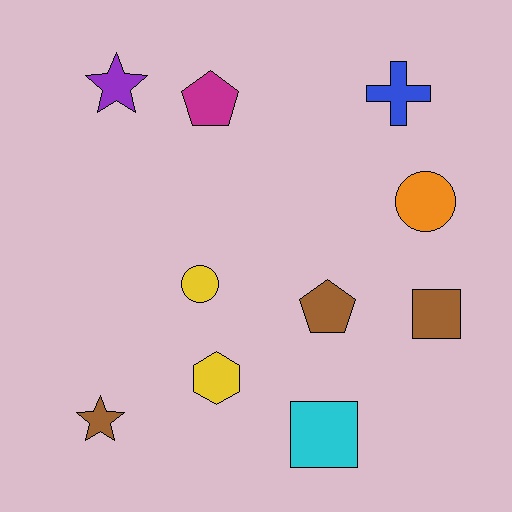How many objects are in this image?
There are 10 objects.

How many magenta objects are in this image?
There is 1 magenta object.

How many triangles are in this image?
There are no triangles.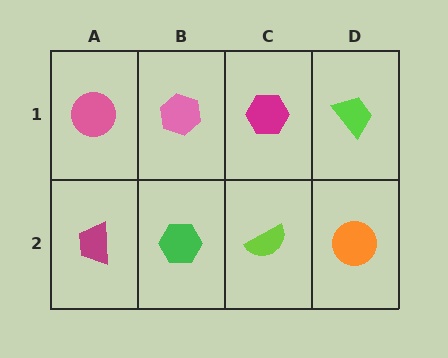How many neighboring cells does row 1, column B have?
3.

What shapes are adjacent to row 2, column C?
A magenta hexagon (row 1, column C), a green hexagon (row 2, column B), an orange circle (row 2, column D).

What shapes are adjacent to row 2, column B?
A pink hexagon (row 1, column B), a magenta trapezoid (row 2, column A), a lime semicircle (row 2, column C).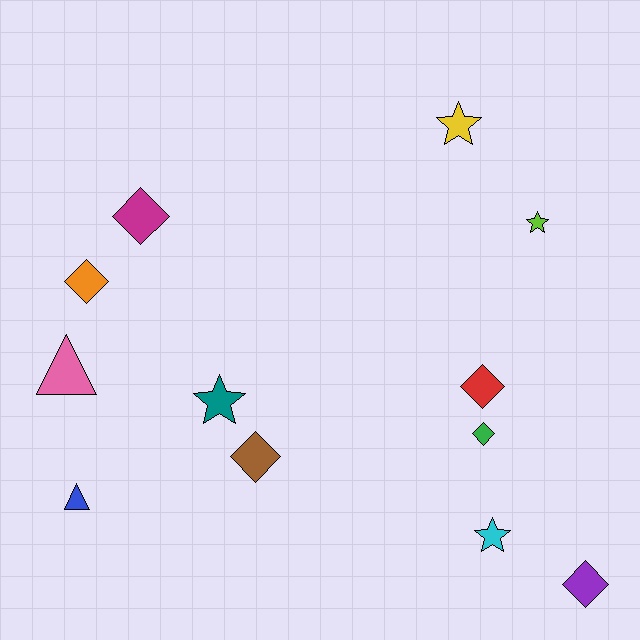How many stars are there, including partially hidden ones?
There are 4 stars.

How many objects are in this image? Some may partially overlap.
There are 12 objects.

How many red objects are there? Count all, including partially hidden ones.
There is 1 red object.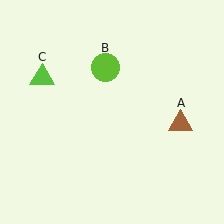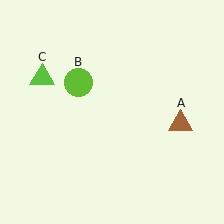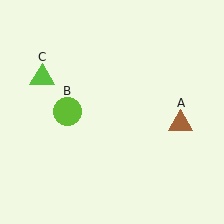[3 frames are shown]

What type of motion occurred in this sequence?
The lime circle (object B) rotated counterclockwise around the center of the scene.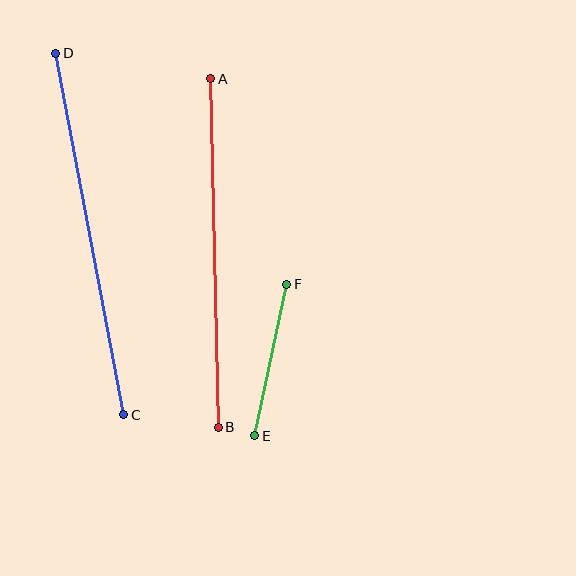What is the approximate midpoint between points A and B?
The midpoint is at approximately (215, 253) pixels.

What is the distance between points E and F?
The distance is approximately 155 pixels.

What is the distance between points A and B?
The distance is approximately 348 pixels.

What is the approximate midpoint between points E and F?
The midpoint is at approximately (271, 360) pixels.